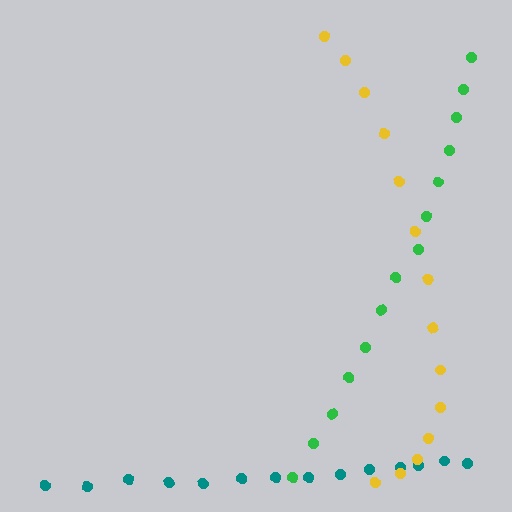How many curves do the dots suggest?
There are 3 distinct paths.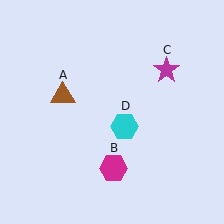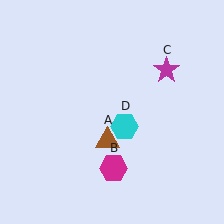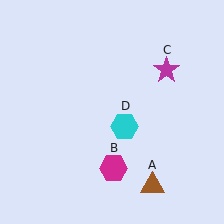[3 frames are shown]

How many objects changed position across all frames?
1 object changed position: brown triangle (object A).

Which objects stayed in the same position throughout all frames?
Magenta hexagon (object B) and magenta star (object C) and cyan hexagon (object D) remained stationary.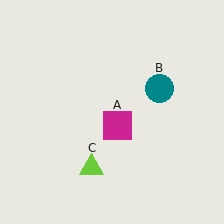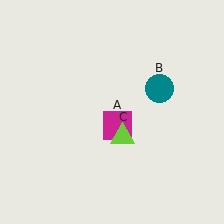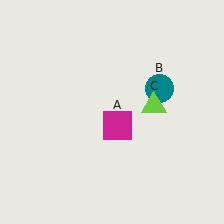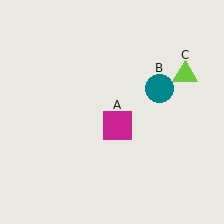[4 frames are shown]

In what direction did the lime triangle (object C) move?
The lime triangle (object C) moved up and to the right.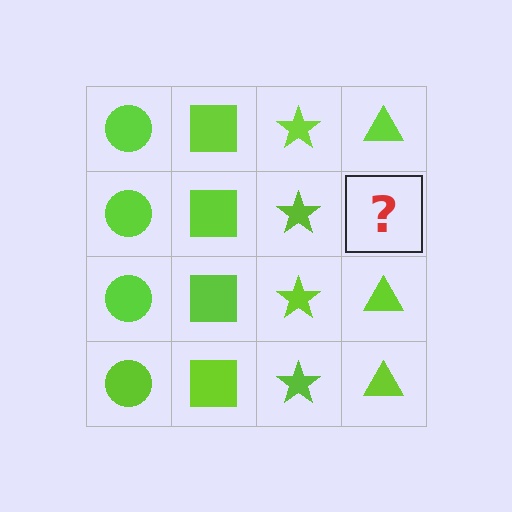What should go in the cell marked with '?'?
The missing cell should contain a lime triangle.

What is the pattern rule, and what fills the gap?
The rule is that each column has a consistent shape. The gap should be filled with a lime triangle.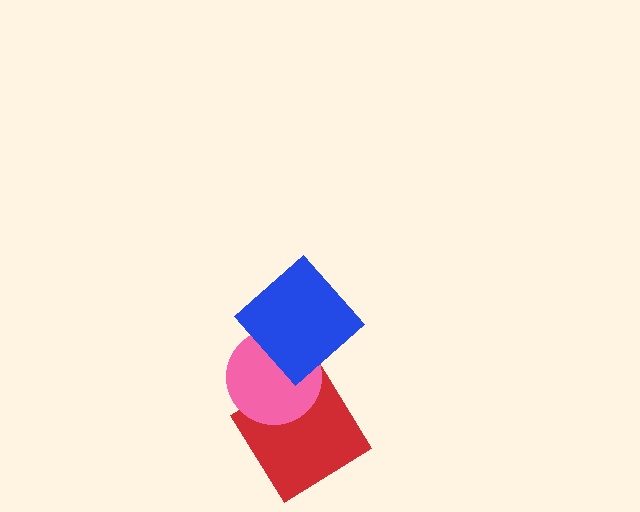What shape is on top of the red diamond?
The pink circle is on top of the red diamond.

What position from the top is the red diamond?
The red diamond is 3rd from the top.